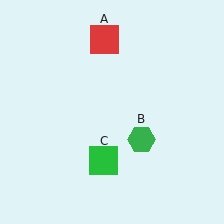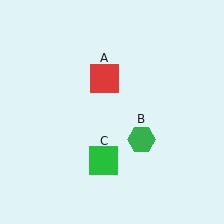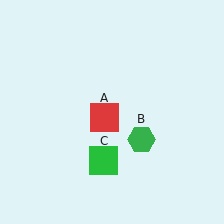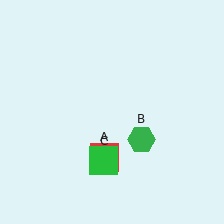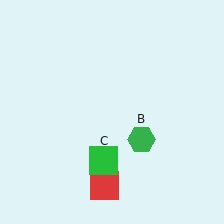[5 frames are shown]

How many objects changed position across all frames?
1 object changed position: red square (object A).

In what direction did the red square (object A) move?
The red square (object A) moved down.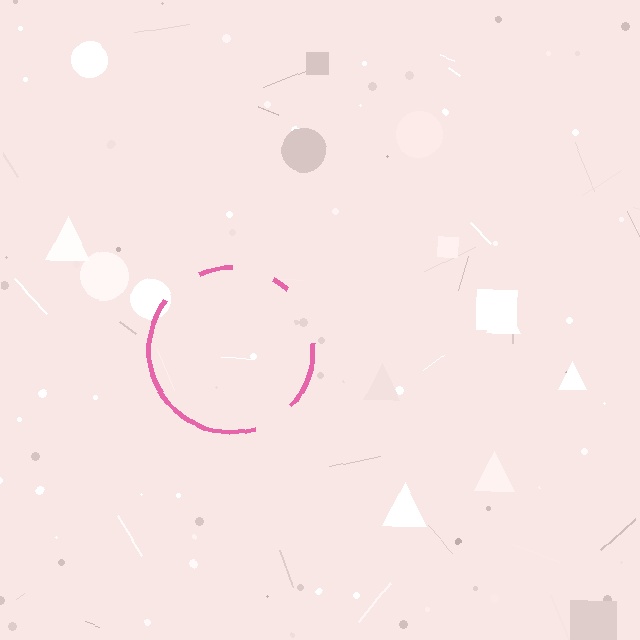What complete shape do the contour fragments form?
The contour fragments form a circle.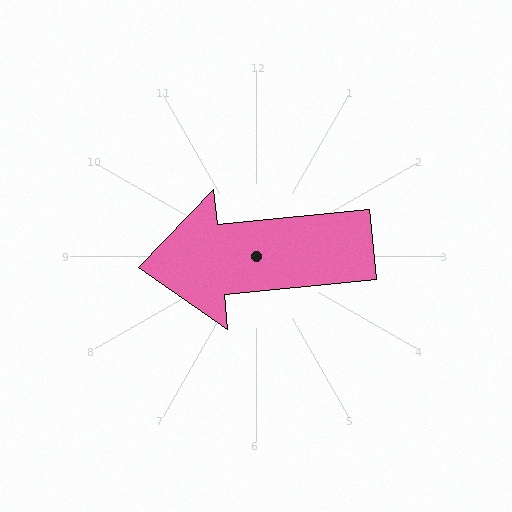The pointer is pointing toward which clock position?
Roughly 9 o'clock.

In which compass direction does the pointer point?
West.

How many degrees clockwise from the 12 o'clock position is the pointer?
Approximately 264 degrees.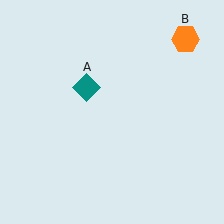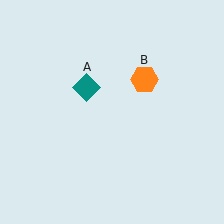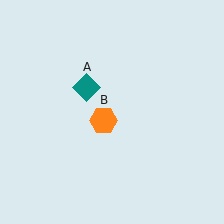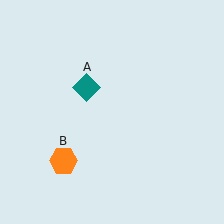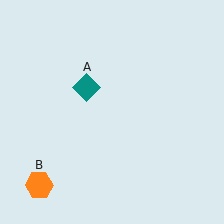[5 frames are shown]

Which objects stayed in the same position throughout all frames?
Teal diamond (object A) remained stationary.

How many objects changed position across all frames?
1 object changed position: orange hexagon (object B).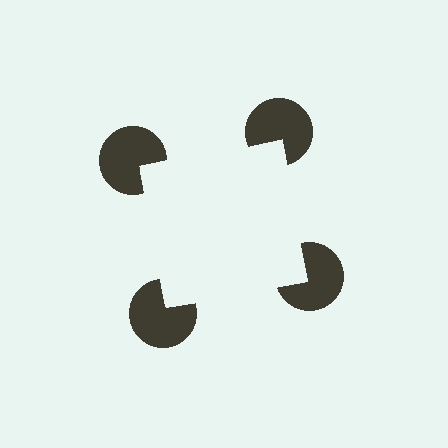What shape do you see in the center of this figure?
An illusory square — its edges are inferred from the aligned wedge cuts in the pac-man discs, not physically drawn.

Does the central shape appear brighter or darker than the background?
It typically appears slightly brighter than the background, even though no actual brightness change is drawn.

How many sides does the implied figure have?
4 sides.